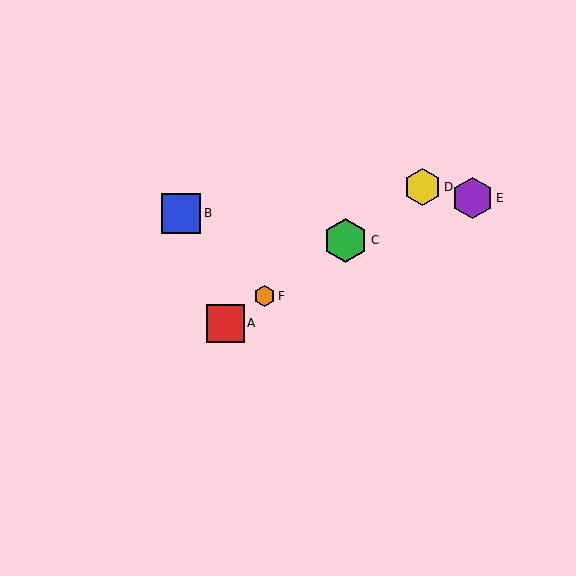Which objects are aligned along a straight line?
Objects A, C, D, F are aligned along a straight line.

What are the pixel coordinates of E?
Object E is at (472, 198).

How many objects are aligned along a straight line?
4 objects (A, C, D, F) are aligned along a straight line.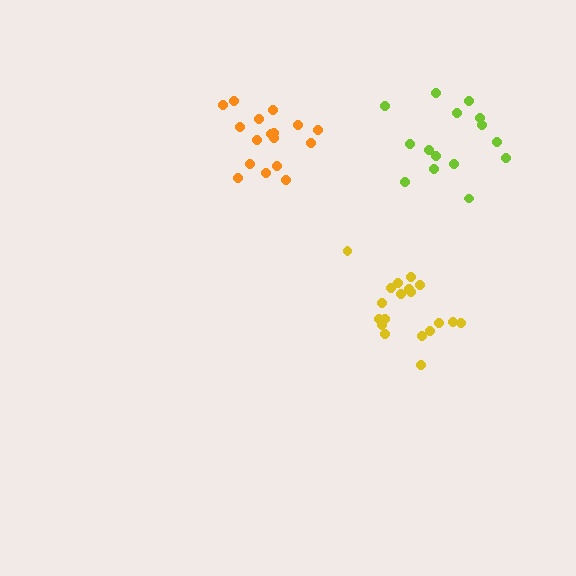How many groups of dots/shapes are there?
There are 3 groups.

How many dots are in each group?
Group 1: 15 dots, Group 2: 17 dots, Group 3: 19 dots (51 total).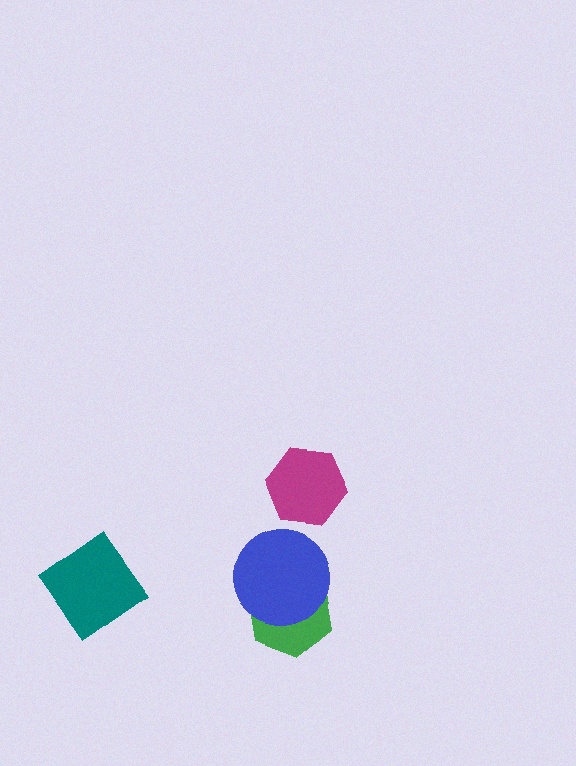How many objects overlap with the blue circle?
1 object overlaps with the blue circle.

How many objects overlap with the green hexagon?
1 object overlaps with the green hexagon.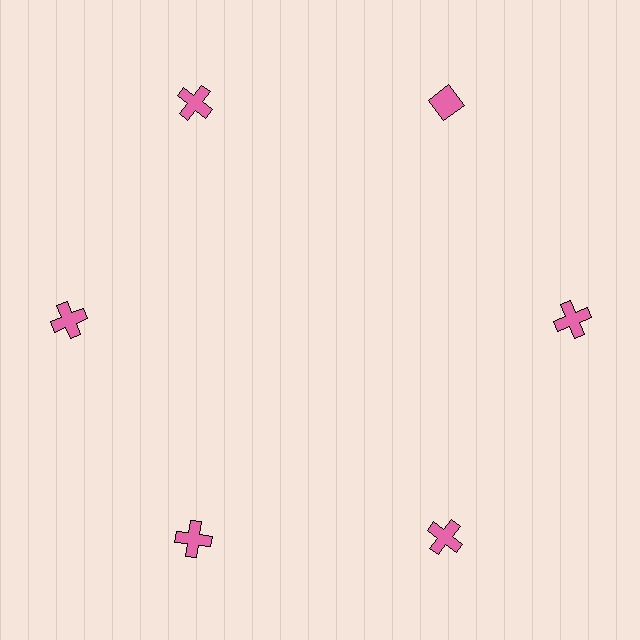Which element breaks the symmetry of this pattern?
The pink diamond at roughly the 1 o'clock position breaks the symmetry. All other shapes are pink crosses.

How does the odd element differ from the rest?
It has a different shape: diamond instead of cross.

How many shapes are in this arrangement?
There are 6 shapes arranged in a ring pattern.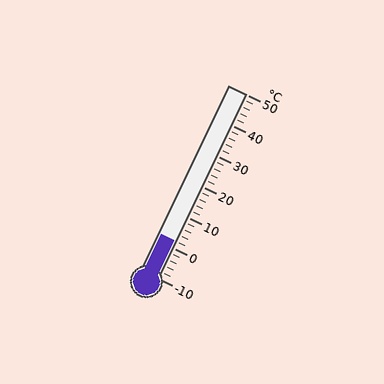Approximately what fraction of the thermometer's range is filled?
The thermometer is filled to approximately 20% of its range.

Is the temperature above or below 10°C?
The temperature is below 10°C.